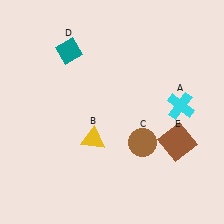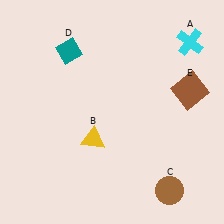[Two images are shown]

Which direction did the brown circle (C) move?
The brown circle (C) moved down.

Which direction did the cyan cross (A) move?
The cyan cross (A) moved up.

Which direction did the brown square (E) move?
The brown square (E) moved up.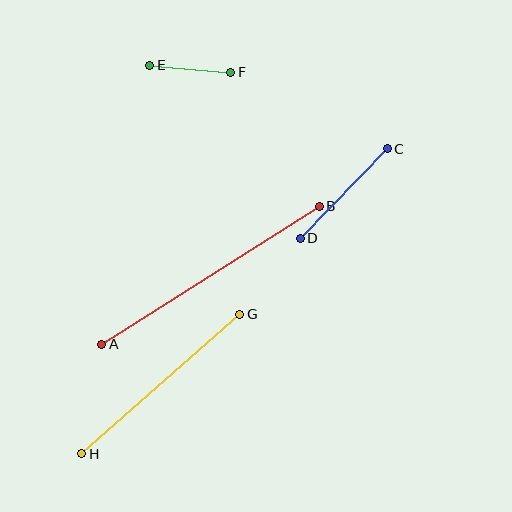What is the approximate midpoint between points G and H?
The midpoint is at approximately (161, 384) pixels.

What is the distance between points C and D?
The distance is approximately 125 pixels.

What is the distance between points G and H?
The distance is approximately 211 pixels.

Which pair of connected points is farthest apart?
Points A and B are farthest apart.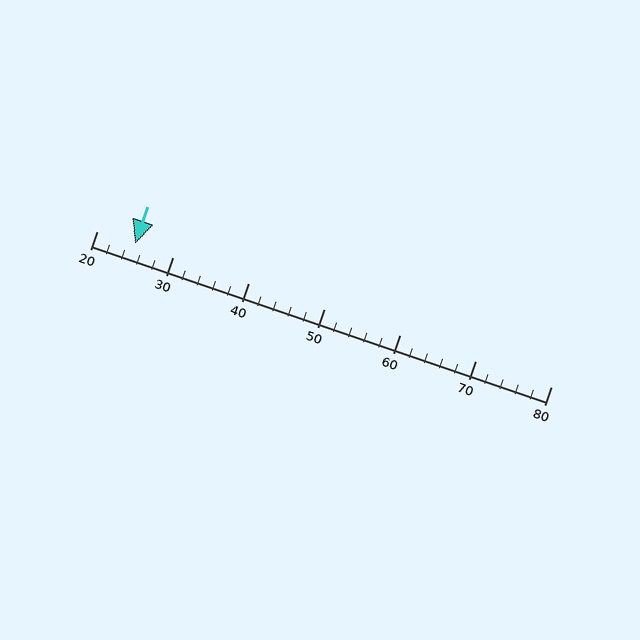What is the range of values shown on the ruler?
The ruler shows values from 20 to 80.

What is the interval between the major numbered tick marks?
The major tick marks are spaced 10 units apart.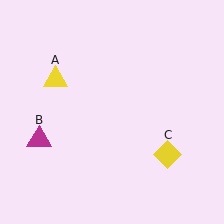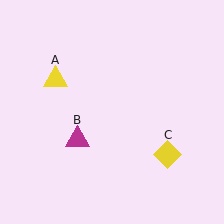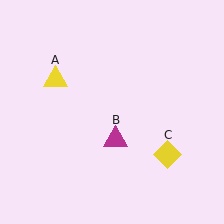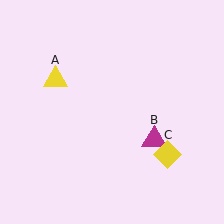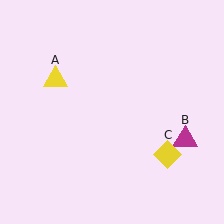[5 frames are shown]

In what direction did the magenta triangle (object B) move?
The magenta triangle (object B) moved right.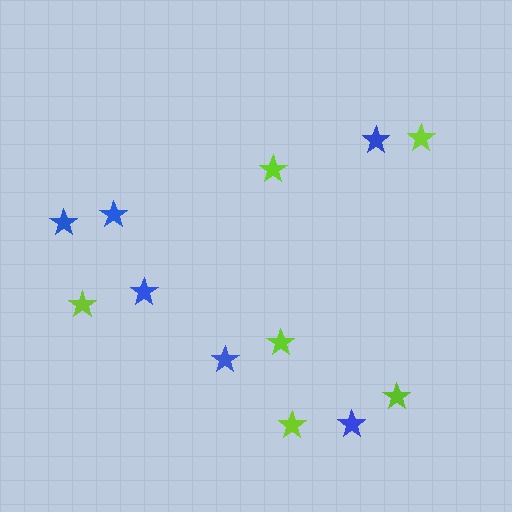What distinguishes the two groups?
There are 2 groups: one group of blue stars (6) and one group of lime stars (6).